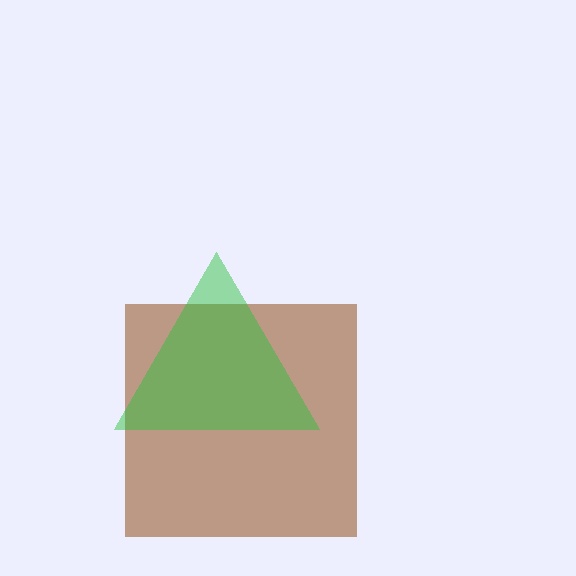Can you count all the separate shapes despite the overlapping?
Yes, there are 2 separate shapes.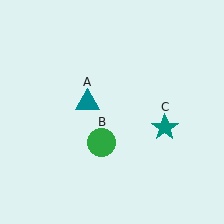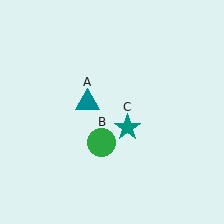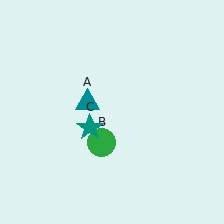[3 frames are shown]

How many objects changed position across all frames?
1 object changed position: teal star (object C).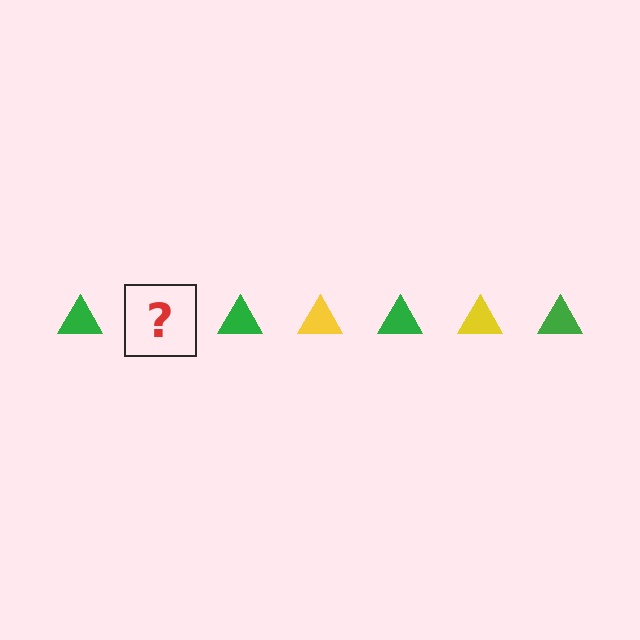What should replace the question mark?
The question mark should be replaced with a yellow triangle.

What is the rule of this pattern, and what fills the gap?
The rule is that the pattern cycles through green, yellow triangles. The gap should be filled with a yellow triangle.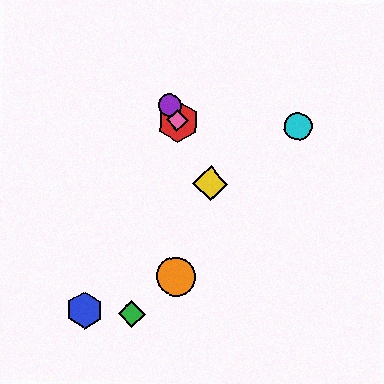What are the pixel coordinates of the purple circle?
The purple circle is at (170, 105).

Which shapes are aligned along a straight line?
The red hexagon, the yellow diamond, the purple circle, the pink diamond are aligned along a straight line.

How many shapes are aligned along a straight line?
4 shapes (the red hexagon, the yellow diamond, the purple circle, the pink diamond) are aligned along a straight line.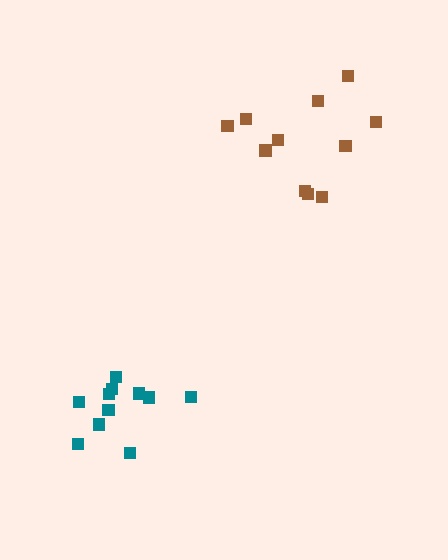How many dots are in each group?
Group 1: 11 dots, Group 2: 11 dots (22 total).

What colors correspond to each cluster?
The clusters are colored: teal, brown.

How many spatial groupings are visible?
There are 2 spatial groupings.